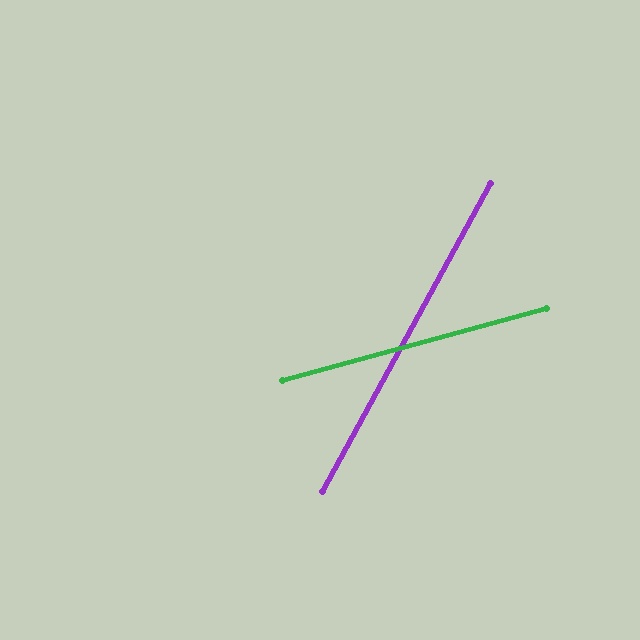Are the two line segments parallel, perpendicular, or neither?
Neither parallel nor perpendicular — they differ by about 46°.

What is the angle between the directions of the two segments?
Approximately 46 degrees.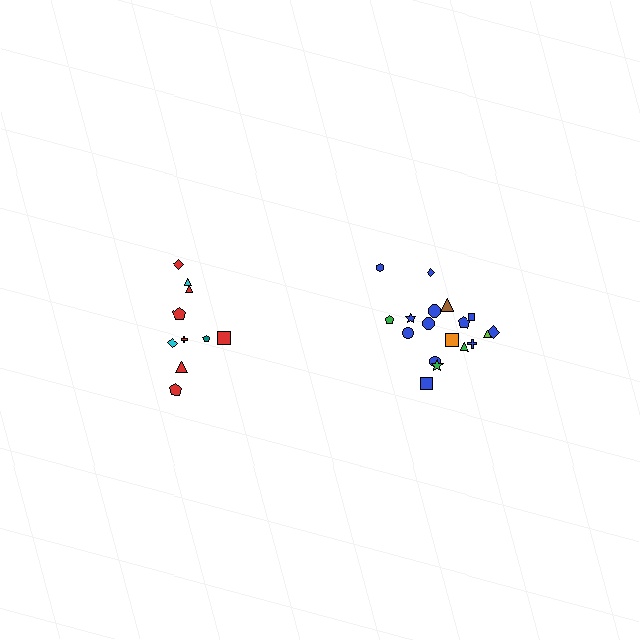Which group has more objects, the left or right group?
The right group.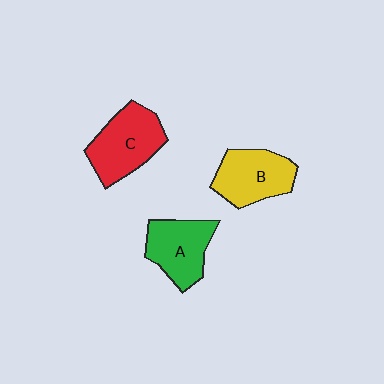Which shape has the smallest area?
Shape A (green).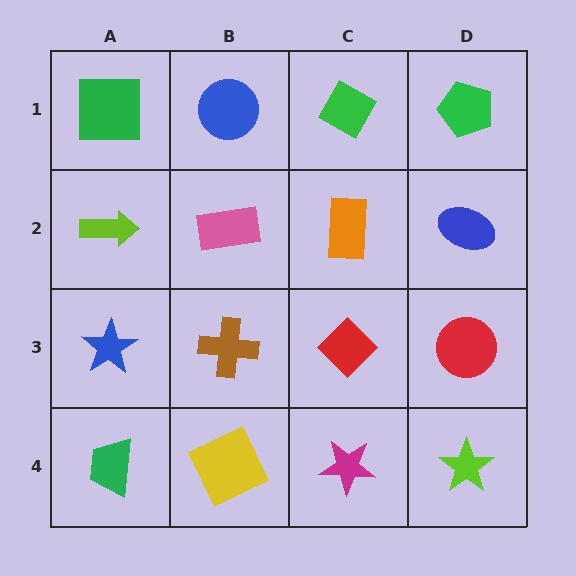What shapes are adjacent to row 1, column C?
An orange rectangle (row 2, column C), a blue circle (row 1, column B), a green pentagon (row 1, column D).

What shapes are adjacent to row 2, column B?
A blue circle (row 1, column B), a brown cross (row 3, column B), a lime arrow (row 2, column A), an orange rectangle (row 2, column C).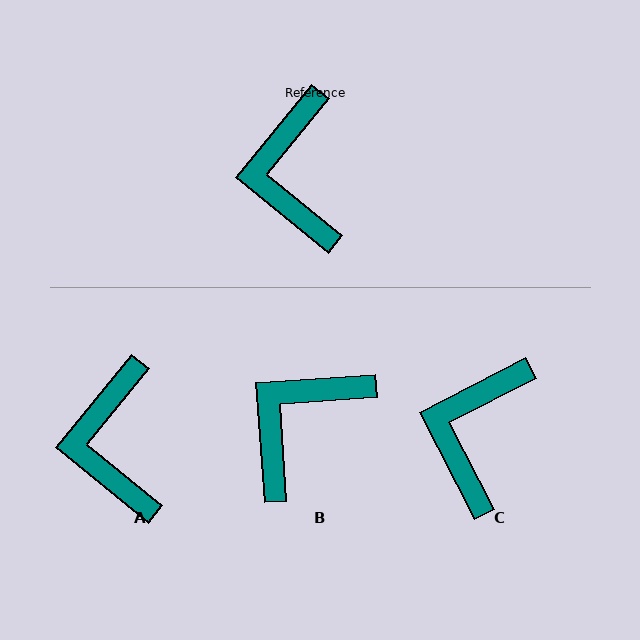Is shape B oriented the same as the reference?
No, it is off by about 47 degrees.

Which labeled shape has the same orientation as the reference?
A.